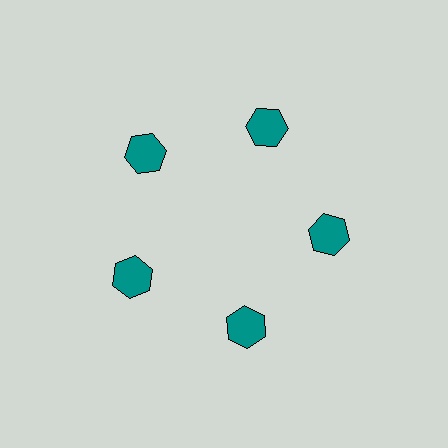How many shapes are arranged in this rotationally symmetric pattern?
There are 5 shapes, arranged in 5 groups of 1.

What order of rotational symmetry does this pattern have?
This pattern has 5-fold rotational symmetry.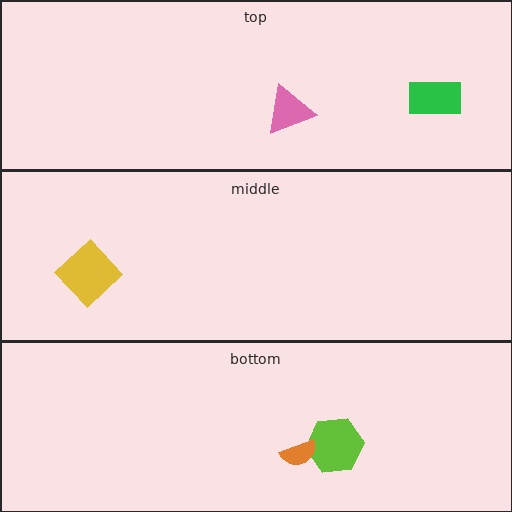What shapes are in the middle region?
The yellow diamond.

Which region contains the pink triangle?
The top region.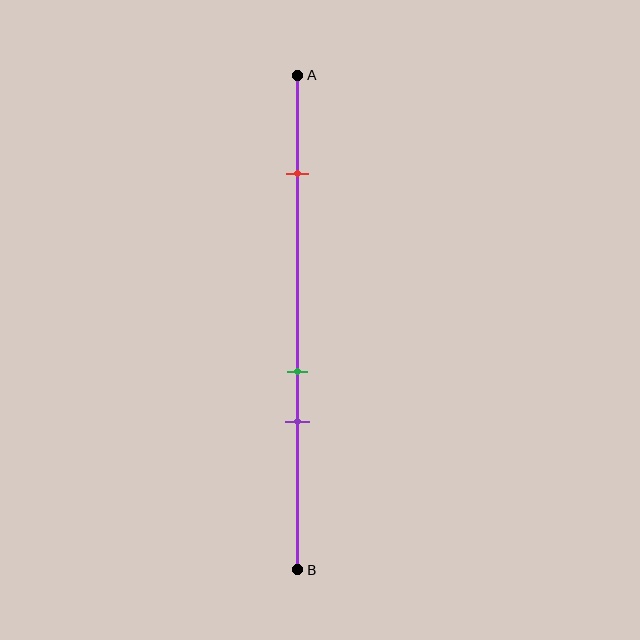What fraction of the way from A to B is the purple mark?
The purple mark is approximately 70% (0.7) of the way from A to B.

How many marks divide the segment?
There are 3 marks dividing the segment.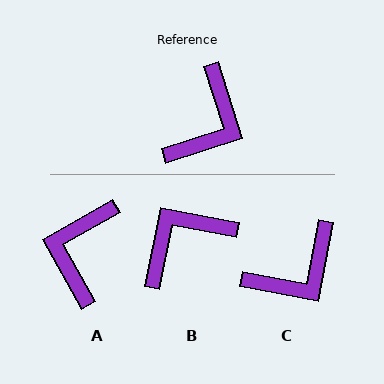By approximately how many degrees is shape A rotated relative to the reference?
Approximately 168 degrees clockwise.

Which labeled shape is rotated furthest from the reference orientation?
A, about 168 degrees away.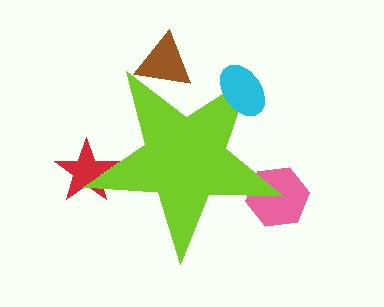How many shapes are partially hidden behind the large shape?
3 shapes are partially hidden.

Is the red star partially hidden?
Yes, the red star is partially hidden behind the lime star.